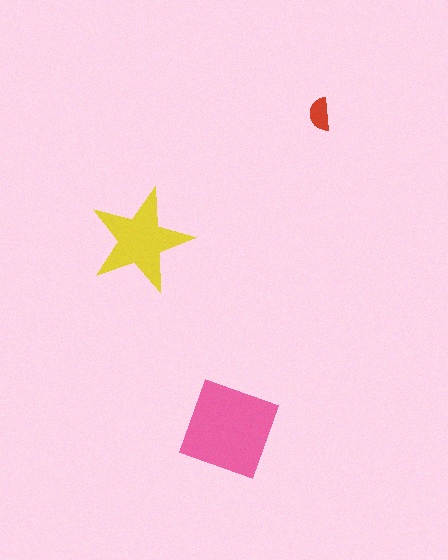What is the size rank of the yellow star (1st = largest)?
2nd.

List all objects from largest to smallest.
The pink square, the yellow star, the red semicircle.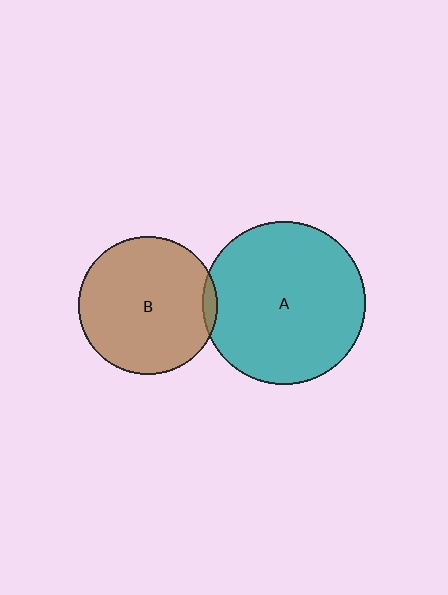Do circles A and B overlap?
Yes.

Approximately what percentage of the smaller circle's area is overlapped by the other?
Approximately 5%.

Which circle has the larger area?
Circle A (teal).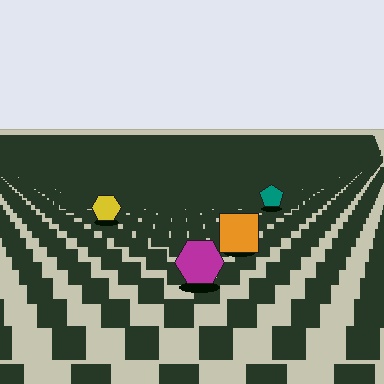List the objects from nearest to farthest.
From nearest to farthest: the magenta hexagon, the orange square, the yellow hexagon, the teal pentagon.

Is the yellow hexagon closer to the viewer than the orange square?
No. The orange square is closer — you can tell from the texture gradient: the ground texture is coarser near it.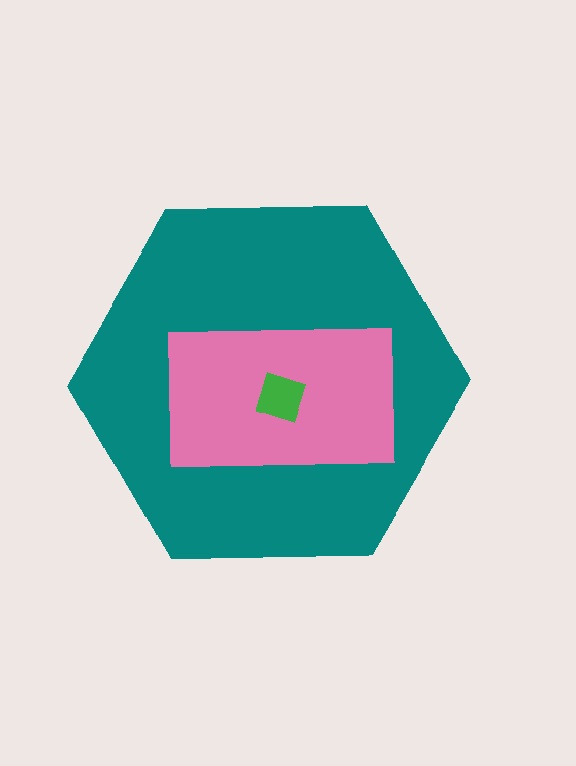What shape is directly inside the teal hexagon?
The pink rectangle.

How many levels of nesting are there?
3.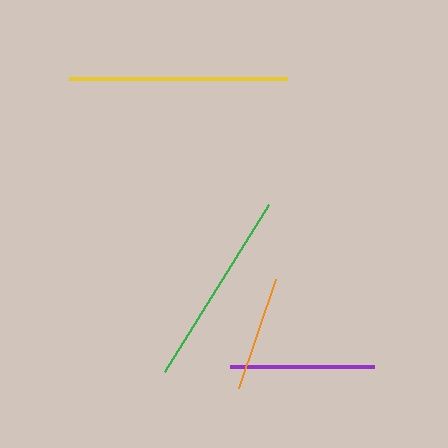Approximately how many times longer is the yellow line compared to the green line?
The yellow line is approximately 1.1 times the length of the green line.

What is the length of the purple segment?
The purple segment is approximately 144 pixels long.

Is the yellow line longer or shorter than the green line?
The yellow line is longer than the green line.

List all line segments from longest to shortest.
From longest to shortest: yellow, green, purple, orange.